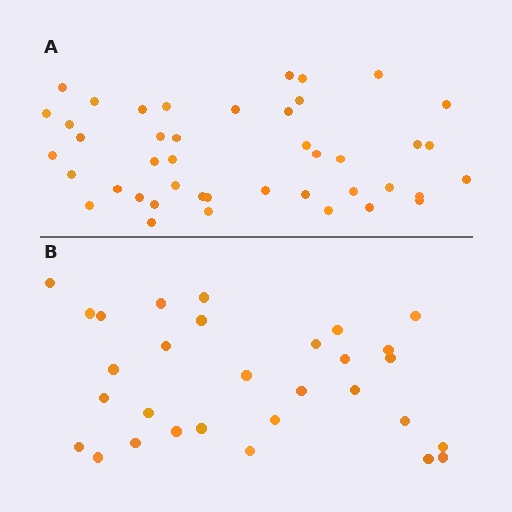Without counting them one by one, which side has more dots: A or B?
Region A (the top region) has more dots.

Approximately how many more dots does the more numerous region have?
Region A has approximately 15 more dots than region B.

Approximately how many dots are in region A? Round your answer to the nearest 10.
About 40 dots. (The exact count is 43, which rounds to 40.)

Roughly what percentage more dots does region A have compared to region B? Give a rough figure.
About 45% more.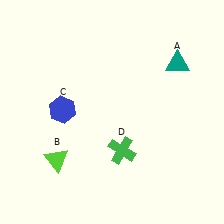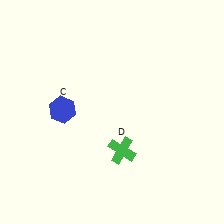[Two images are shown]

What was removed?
The lime triangle (B), the teal triangle (A) were removed in Image 2.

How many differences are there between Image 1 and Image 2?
There are 2 differences between the two images.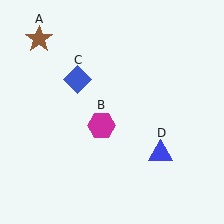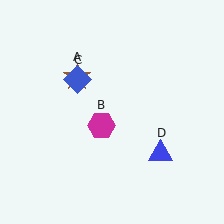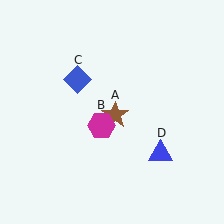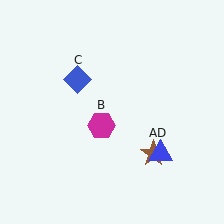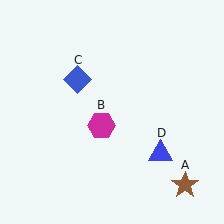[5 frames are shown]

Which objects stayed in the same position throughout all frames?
Magenta hexagon (object B) and blue diamond (object C) and blue triangle (object D) remained stationary.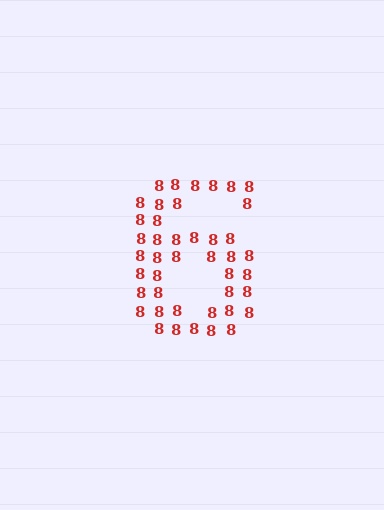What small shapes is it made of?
It is made of small digit 8's.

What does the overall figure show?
The overall figure shows the digit 6.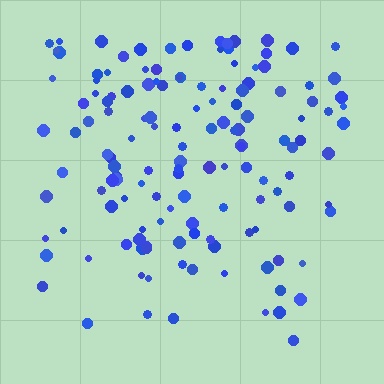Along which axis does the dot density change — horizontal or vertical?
Vertical.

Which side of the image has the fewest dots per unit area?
The bottom.